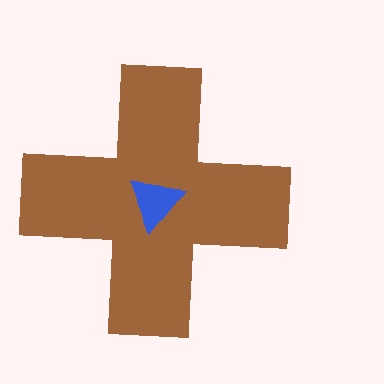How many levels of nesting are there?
2.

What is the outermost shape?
The brown cross.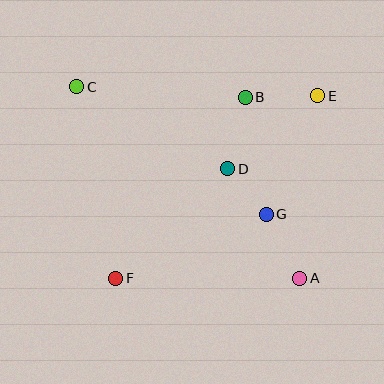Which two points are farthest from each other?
Points A and C are farthest from each other.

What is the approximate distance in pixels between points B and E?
The distance between B and E is approximately 72 pixels.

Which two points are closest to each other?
Points D and G are closest to each other.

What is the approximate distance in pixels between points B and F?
The distance between B and F is approximately 223 pixels.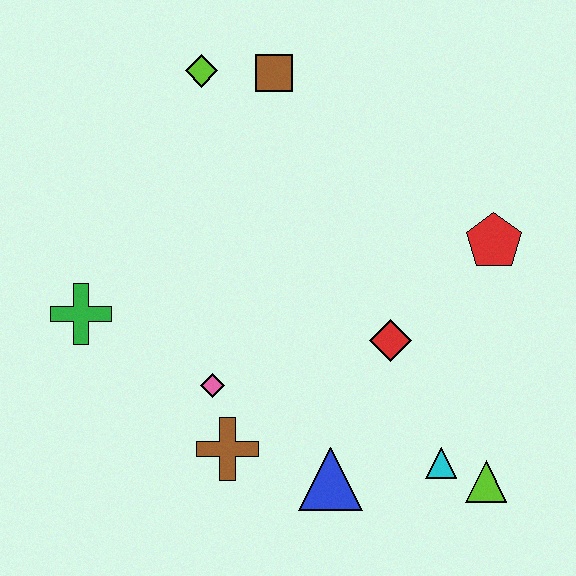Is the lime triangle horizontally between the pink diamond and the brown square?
No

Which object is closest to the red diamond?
The cyan triangle is closest to the red diamond.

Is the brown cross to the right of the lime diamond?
Yes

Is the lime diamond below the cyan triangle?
No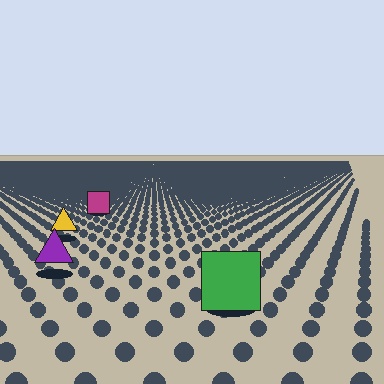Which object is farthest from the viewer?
The magenta square is farthest from the viewer. It appears smaller and the ground texture around it is denser.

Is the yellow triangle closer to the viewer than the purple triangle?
No. The purple triangle is closer — you can tell from the texture gradient: the ground texture is coarser near it.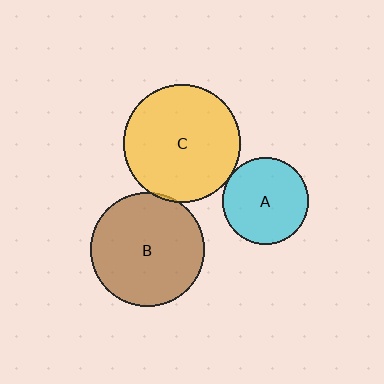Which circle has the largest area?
Circle C (yellow).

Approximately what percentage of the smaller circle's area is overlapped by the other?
Approximately 5%.